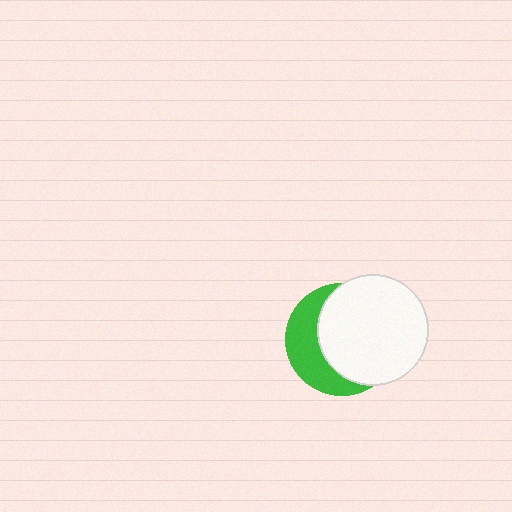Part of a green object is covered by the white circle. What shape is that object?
It is a circle.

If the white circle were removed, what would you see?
You would see the complete green circle.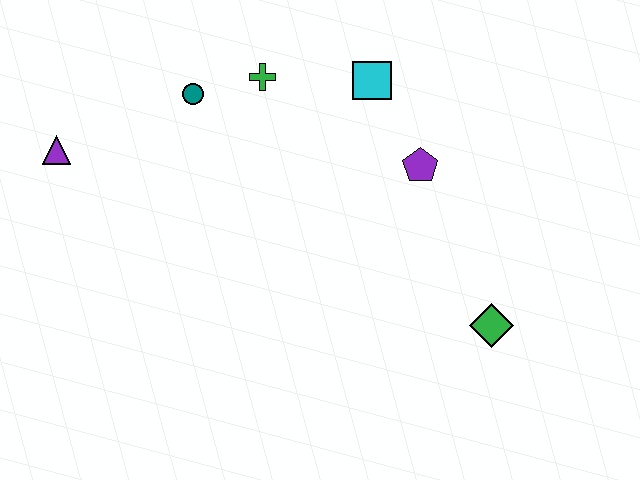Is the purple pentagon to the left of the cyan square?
No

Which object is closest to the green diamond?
The purple pentagon is closest to the green diamond.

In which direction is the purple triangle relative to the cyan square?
The purple triangle is to the left of the cyan square.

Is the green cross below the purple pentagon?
No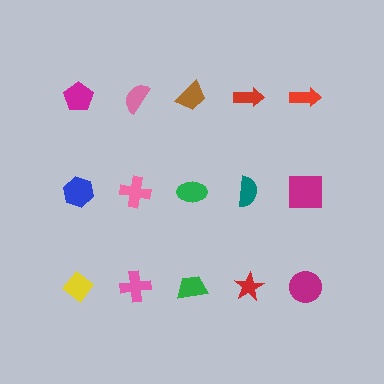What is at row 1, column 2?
A pink semicircle.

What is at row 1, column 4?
A red arrow.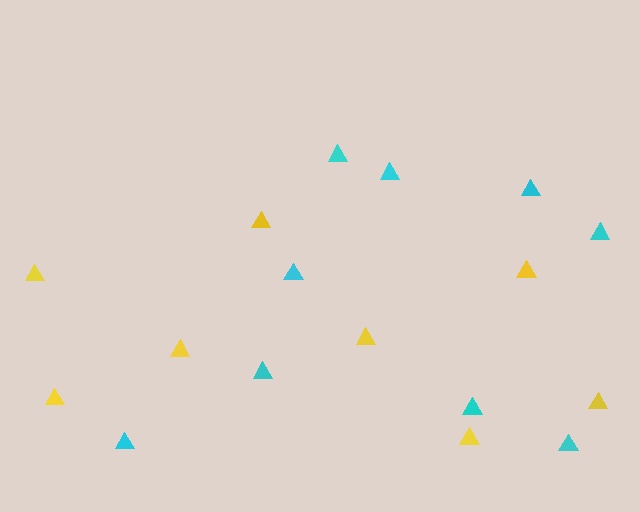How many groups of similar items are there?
There are 2 groups: one group of cyan triangles (9) and one group of yellow triangles (8).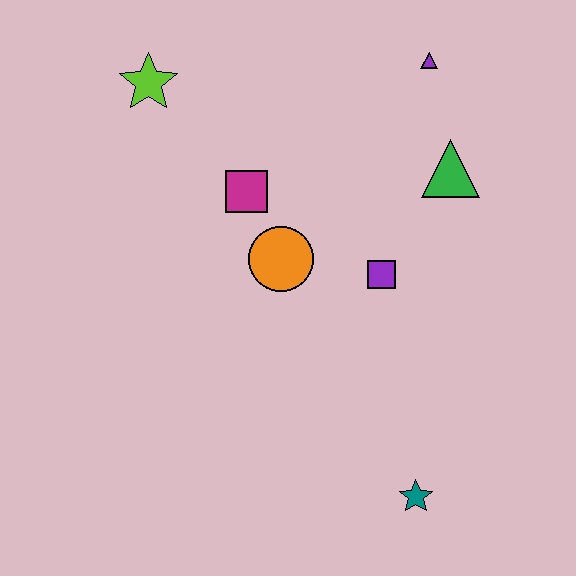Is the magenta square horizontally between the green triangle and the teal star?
No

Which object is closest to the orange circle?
The magenta square is closest to the orange circle.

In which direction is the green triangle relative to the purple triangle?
The green triangle is below the purple triangle.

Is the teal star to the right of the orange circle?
Yes